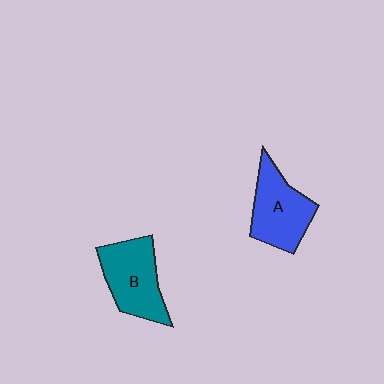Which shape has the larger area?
Shape B (teal).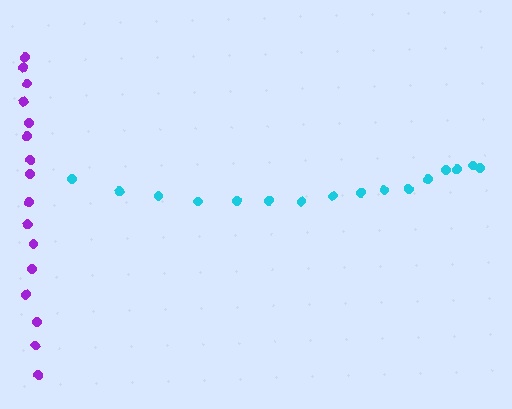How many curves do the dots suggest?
There are 2 distinct paths.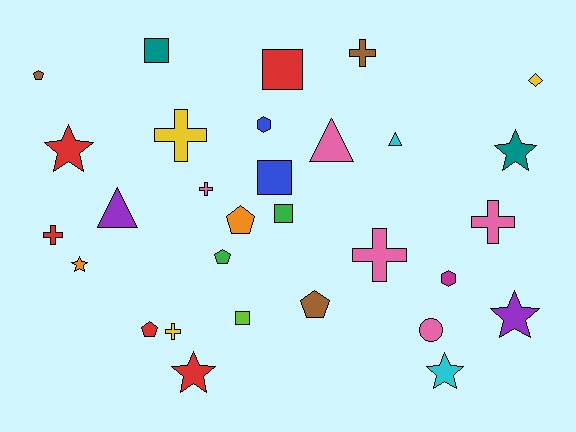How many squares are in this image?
There are 5 squares.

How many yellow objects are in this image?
There are 3 yellow objects.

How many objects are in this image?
There are 30 objects.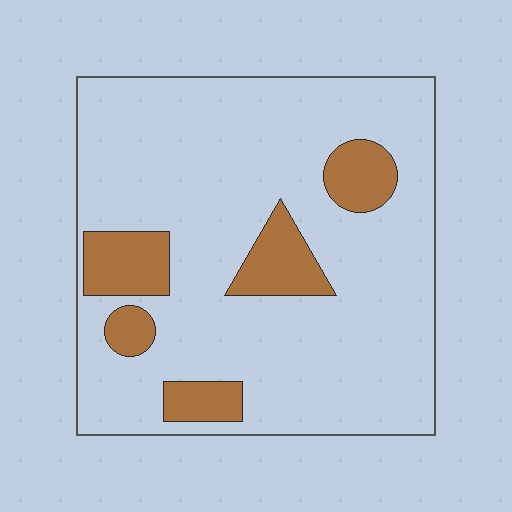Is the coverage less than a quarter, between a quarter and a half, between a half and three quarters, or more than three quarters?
Less than a quarter.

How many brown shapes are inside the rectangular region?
5.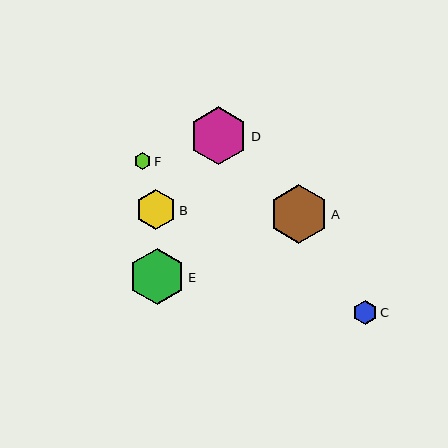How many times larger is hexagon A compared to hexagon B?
Hexagon A is approximately 1.5 times the size of hexagon B.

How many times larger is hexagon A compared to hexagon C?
Hexagon A is approximately 2.4 times the size of hexagon C.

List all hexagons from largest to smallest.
From largest to smallest: A, D, E, B, C, F.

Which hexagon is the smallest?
Hexagon F is the smallest with a size of approximately 16 pixels.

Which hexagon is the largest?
Hexagon A is the largest with a size of approximately 59 pixels.